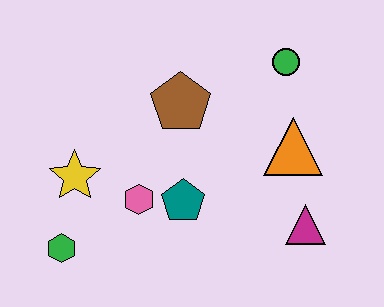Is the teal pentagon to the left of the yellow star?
No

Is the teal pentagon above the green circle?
No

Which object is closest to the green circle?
The orange triangle is closest to the green circle.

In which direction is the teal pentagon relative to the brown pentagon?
The teal pentagon is below the brown pentagon.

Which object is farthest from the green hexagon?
The green circle is farthest from the green hexagon.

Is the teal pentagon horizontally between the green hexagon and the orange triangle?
Yes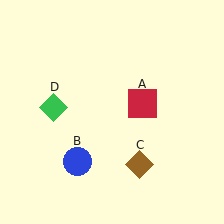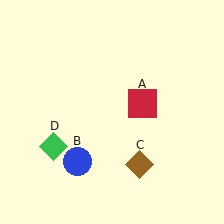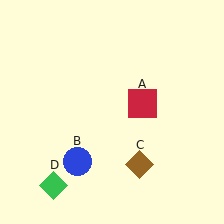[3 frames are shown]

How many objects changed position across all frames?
1 object changed position: green diamond (object D).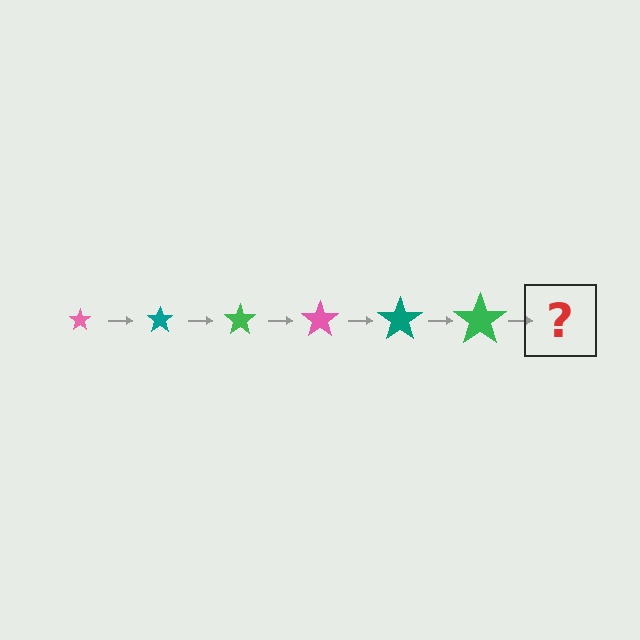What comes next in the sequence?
The next element should be a pink star, larger than the previous one.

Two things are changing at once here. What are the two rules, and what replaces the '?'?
The two rules are that the star grows larger each step and the color cycles through pink, teal, and green. The '?' should be a pink star, larger than the previous one.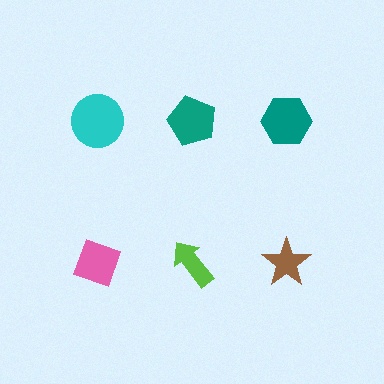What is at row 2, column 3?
A brown star.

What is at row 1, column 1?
A cyan circle.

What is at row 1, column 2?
A teal pentagon.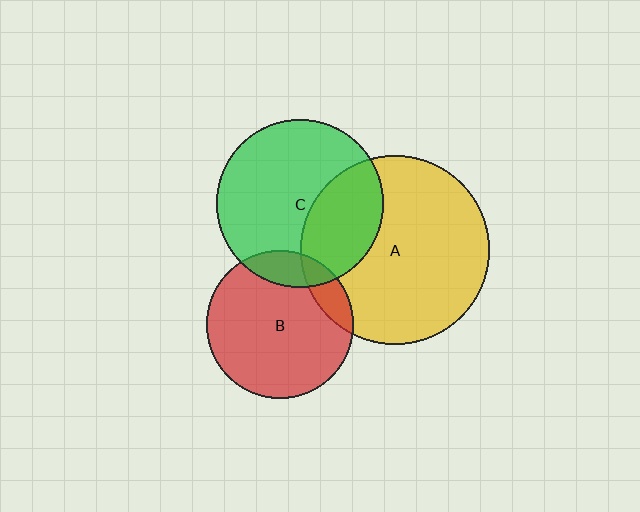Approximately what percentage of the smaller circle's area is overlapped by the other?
Approximately 15%.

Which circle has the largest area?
Circle A (yellow).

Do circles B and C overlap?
Yes.